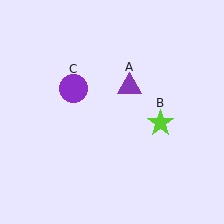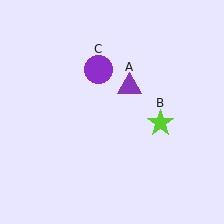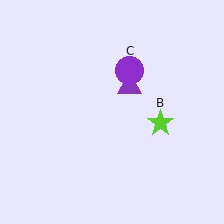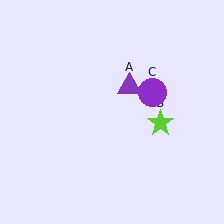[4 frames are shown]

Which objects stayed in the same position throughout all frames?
Purple triangle (object A) and lime star (object B) remained stationary.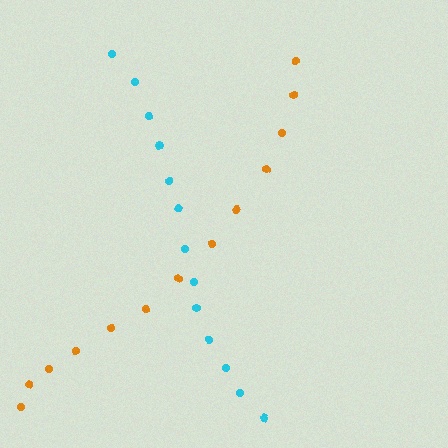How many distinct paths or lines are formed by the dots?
There are 2 distinct paths.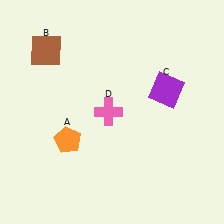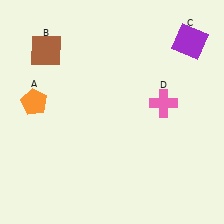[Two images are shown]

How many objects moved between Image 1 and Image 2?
3 objects moved between the two images.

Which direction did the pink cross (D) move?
The pink cross (D) moved right.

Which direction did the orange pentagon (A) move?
The orange pentagon (A) moved up.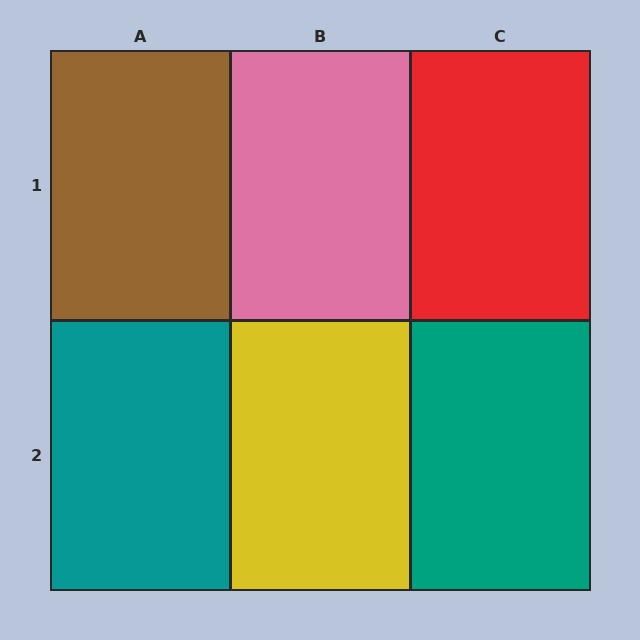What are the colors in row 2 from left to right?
Teal, yellow, teal.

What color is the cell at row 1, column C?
Red.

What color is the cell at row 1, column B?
Pink.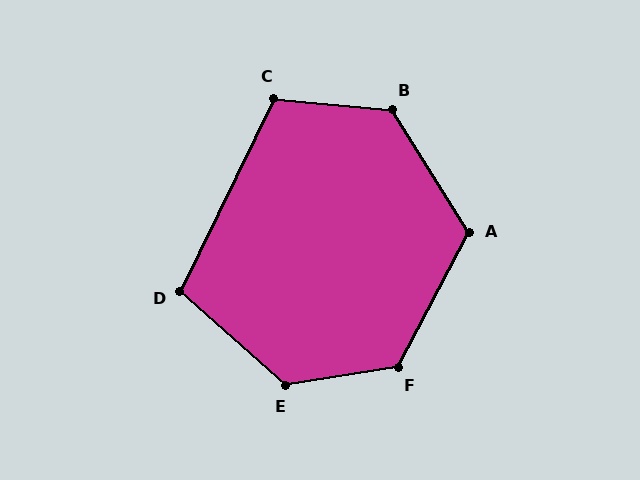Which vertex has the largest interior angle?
E, at approximately 129 degrees.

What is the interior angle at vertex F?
Approximately 127 degrees (obtuse).